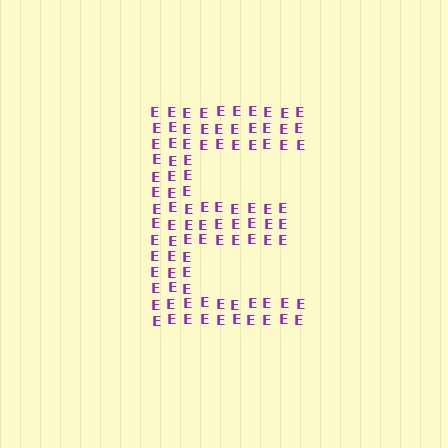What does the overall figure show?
The overall figure shows the letter E.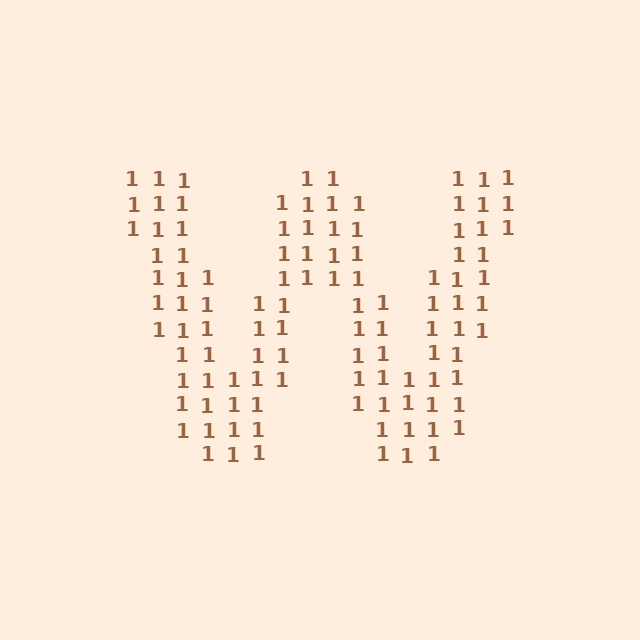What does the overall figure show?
The overall figure shows the letter W.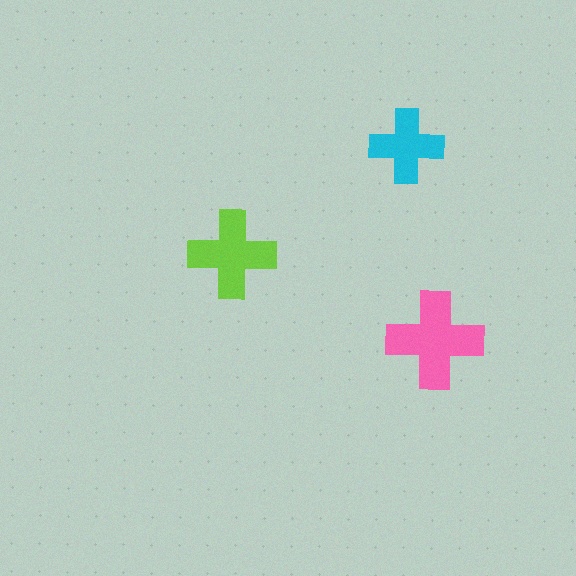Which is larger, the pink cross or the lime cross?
The pink one.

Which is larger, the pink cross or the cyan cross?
The pink one.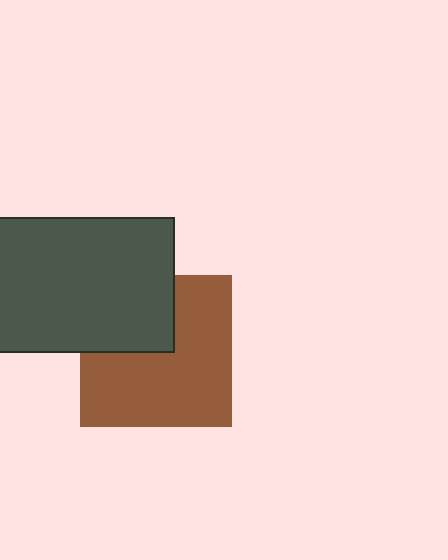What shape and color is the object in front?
The object in front is a dark gray rectangle.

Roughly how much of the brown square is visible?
Most of it is visible (roughly 68%).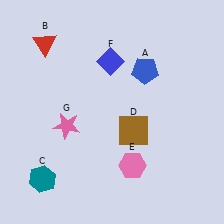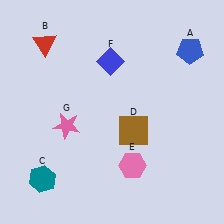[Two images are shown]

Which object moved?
The blue pentagon (A) moved right.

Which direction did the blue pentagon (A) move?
The blue pentagon (A) moved right.